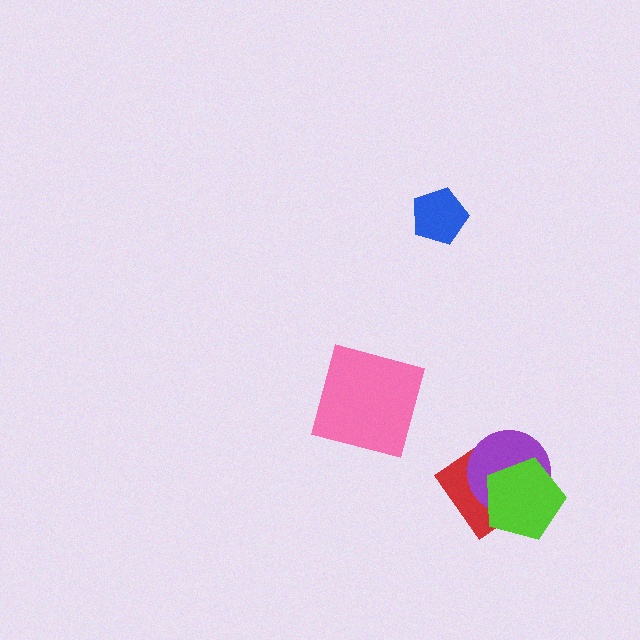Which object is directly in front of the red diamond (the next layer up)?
The purple circle is directly in front of the red diamond.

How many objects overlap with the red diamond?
2 objects overlap with the red diamond.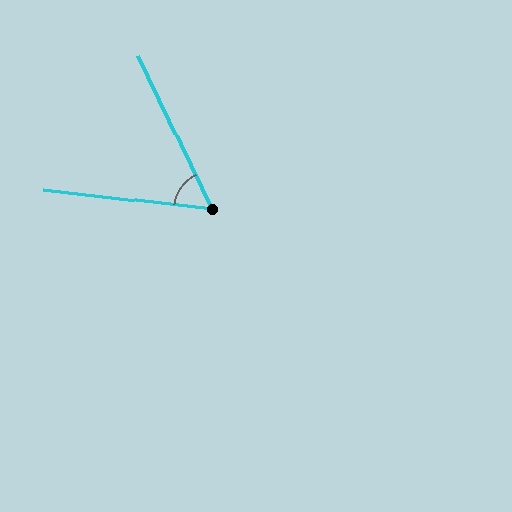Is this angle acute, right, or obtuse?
It is acute.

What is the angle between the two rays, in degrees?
Approximately 58 degrees.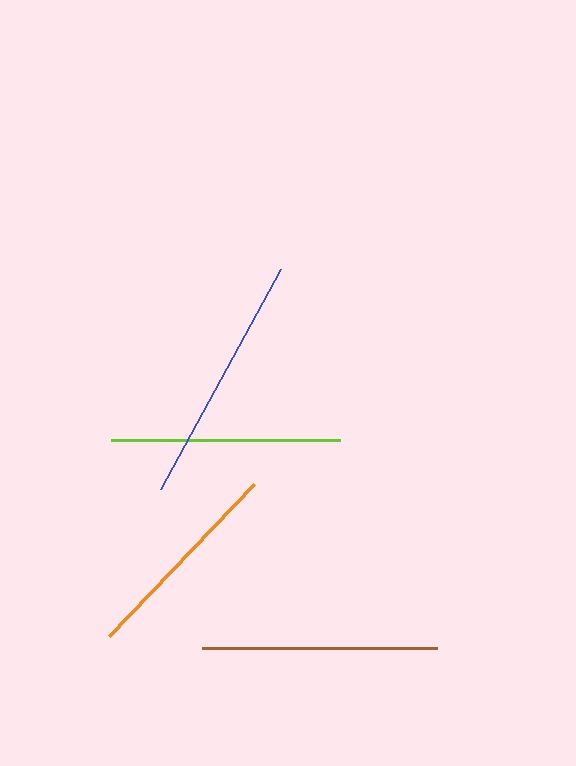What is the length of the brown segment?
The brown segment is approximately 235 pixels long.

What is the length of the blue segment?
The blue segment is approximately 251 pixels long.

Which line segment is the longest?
The blue line is the longest at approximately 251 pixels.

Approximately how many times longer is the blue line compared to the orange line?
The blue line is approximately 1.2 times the length of the orange line.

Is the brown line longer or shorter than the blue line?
The blue line is longer than the brown line.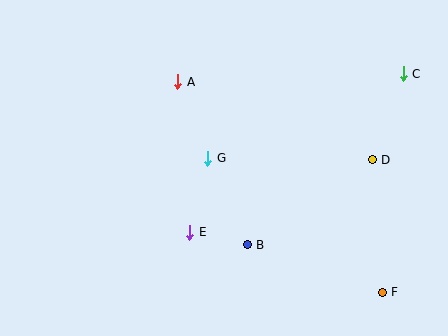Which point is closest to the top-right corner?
Point C is closest to the top-right corner.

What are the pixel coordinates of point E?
Point E is at (190, 232).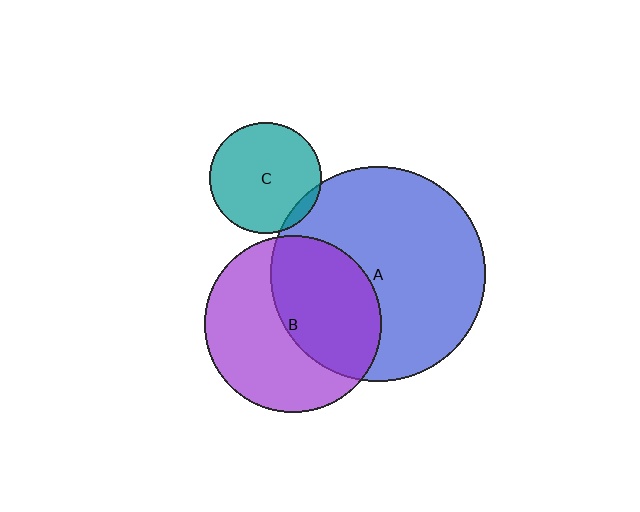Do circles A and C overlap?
Yes.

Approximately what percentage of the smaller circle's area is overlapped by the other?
Approximately 5%.